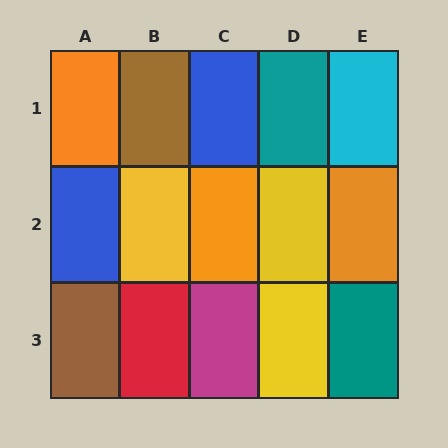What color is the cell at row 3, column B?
Red.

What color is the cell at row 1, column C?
Blue.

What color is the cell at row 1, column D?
Teal.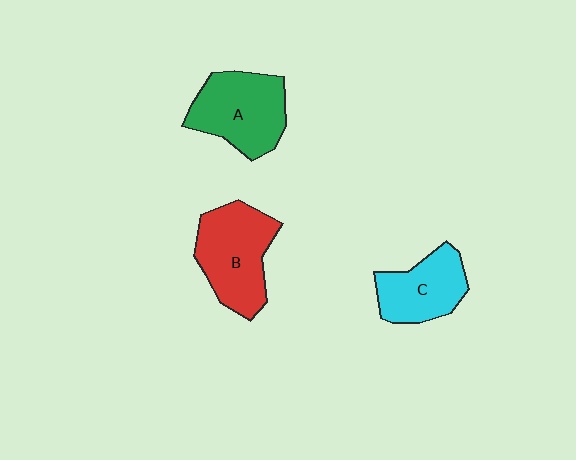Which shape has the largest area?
Shape B (red).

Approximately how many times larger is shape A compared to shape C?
Approximately 1.3 times.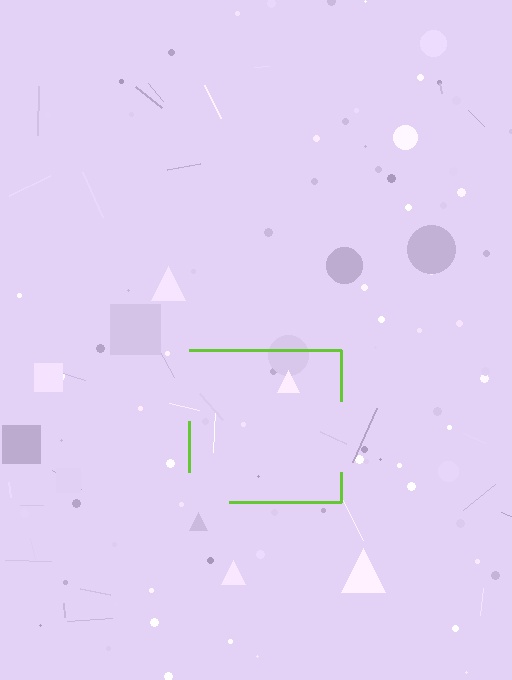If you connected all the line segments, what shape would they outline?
They would outline a square.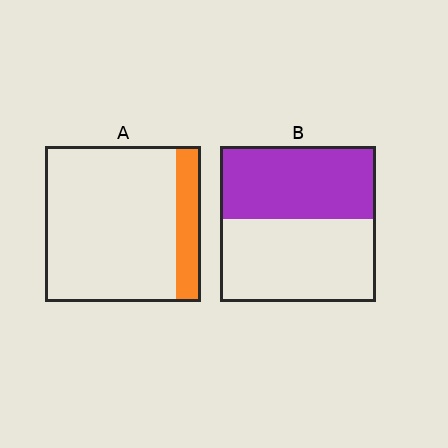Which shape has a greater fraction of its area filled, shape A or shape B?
Shape B.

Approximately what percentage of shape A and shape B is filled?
A is approximately 15% and B is approximately 45%.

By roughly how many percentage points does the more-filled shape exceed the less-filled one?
By roughly 30 percentage points (B over A).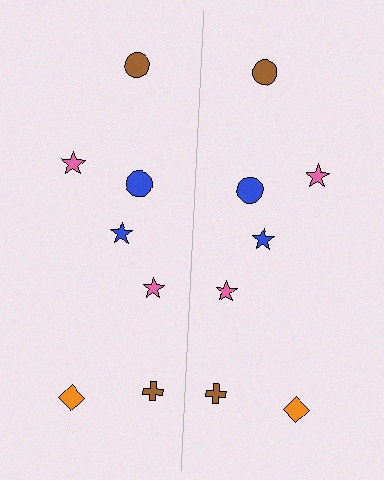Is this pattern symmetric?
Yes, this pattern has bilateral (reflection) symmetry.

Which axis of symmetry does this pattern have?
The pattern has a vertical axis of symmetry running through the center of the image.